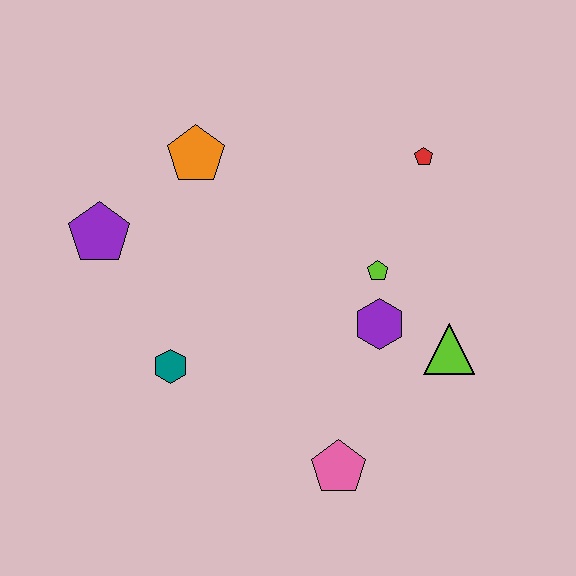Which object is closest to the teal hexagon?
The purple pentagon is closest to the teal hexagon.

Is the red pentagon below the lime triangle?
No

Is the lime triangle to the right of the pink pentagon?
Yes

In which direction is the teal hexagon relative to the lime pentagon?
The teal hexagon is to the left of the lime pentagon.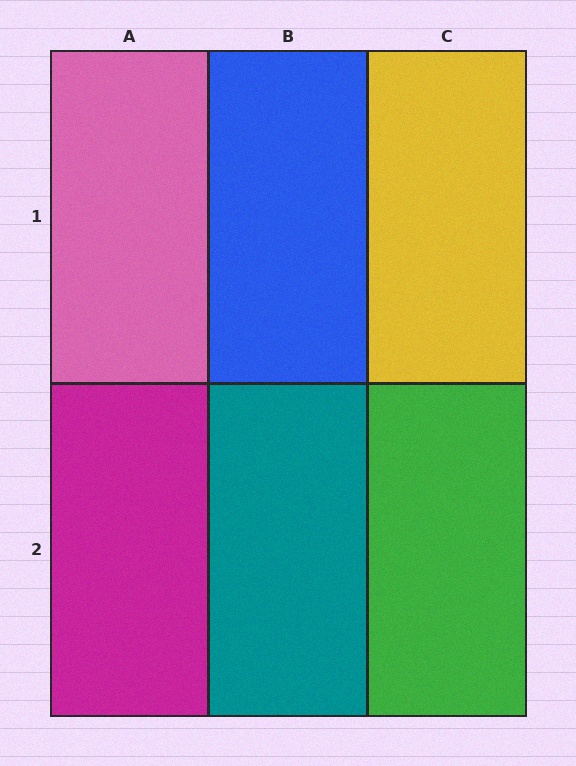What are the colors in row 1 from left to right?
Pink, blue, yellow.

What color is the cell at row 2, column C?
Green.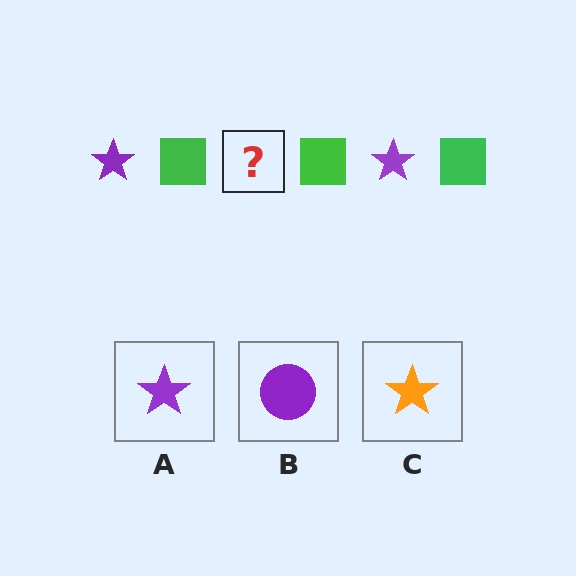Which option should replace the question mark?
Option A.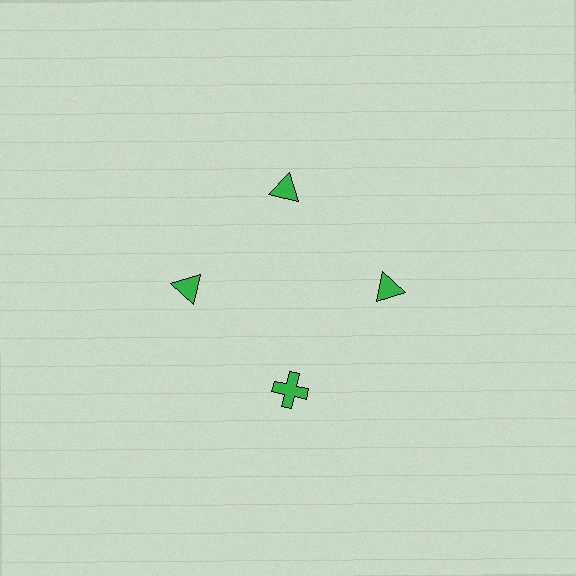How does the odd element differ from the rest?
It has a different shape: cross instead of triangle.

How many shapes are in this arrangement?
There are 4 shapes arranged in a ring pattern.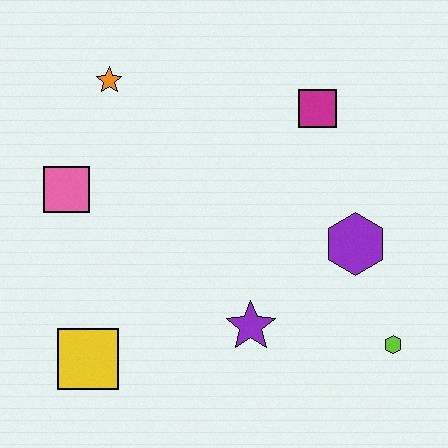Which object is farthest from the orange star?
The lime hexagon is farthest from the orange star.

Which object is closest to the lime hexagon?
The purple hexagon is closest to the lime hexagon.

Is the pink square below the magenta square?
Yes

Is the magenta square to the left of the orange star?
No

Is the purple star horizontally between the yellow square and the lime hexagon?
Yes